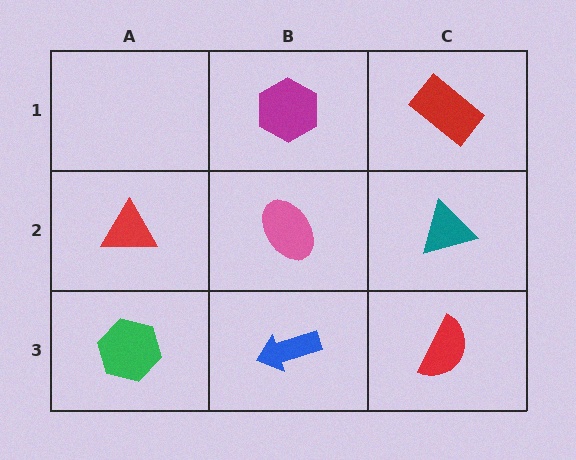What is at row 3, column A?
A green hexagon.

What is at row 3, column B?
A blue arrow.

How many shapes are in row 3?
3 shapes.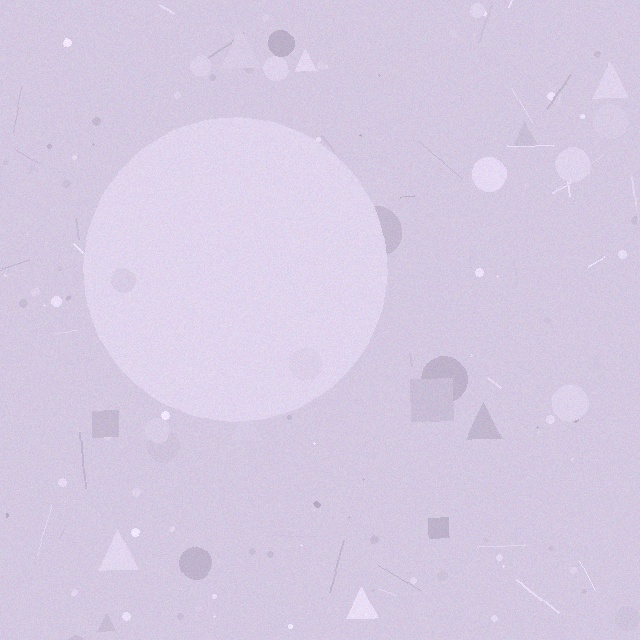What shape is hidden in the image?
A circle is hidden in the image.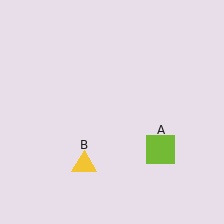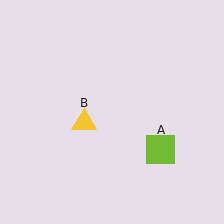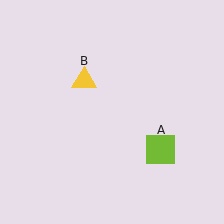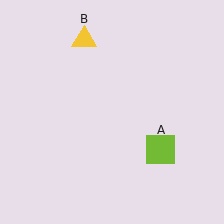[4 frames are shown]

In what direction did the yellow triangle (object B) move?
The yellow triangle (object B) moved up.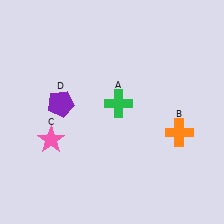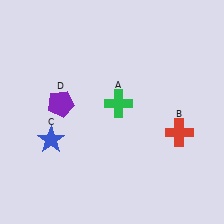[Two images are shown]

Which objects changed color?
B changed from orange to red. C changed from pink to blue.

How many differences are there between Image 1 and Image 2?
There are 2 differences between the two images.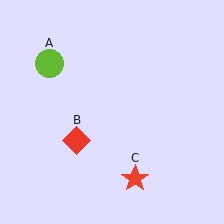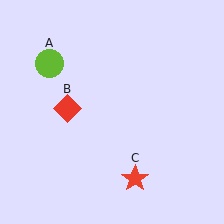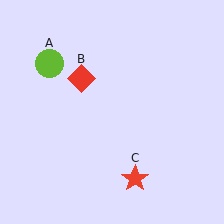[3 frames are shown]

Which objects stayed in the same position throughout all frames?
Lime circle (object A) and red star (object C) remained stationary.